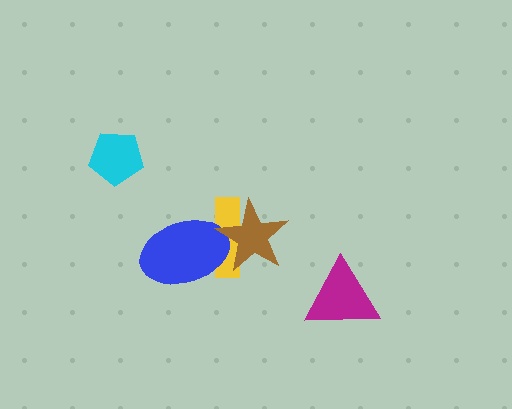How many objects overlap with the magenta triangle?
0 objects overlap with the magenta triangle.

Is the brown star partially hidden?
No, no other shape covers it.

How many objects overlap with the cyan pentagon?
0 objects overlap with the cyan pentagon.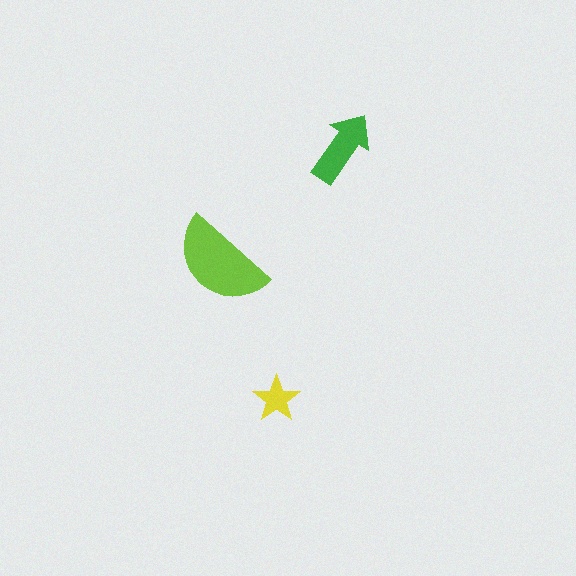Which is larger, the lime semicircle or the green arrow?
The lime semicircle.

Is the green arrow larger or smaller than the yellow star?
Larger.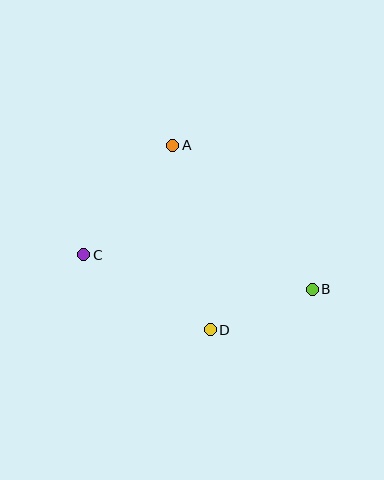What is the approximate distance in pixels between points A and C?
The distance between A and C is approximately 141 pixels.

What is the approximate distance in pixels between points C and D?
The distance between C and D is approximately 147 pixels.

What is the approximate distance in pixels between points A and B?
The distance between A and B is approximately 200 pixels.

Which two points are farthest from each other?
Points B and C are farthest from each other.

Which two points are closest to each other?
Points B and D are closest to each other.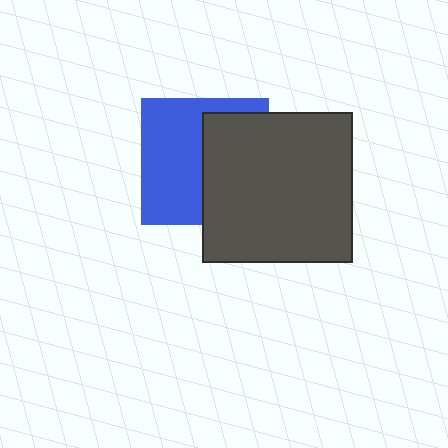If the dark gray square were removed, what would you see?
You would see the complete blue square.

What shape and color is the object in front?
The object in front is a dark gray square.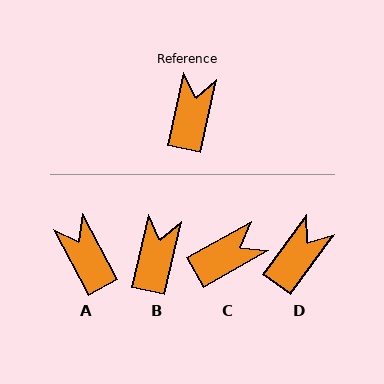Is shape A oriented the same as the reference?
No, it is off by about 41 degrees.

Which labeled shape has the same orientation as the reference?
B.